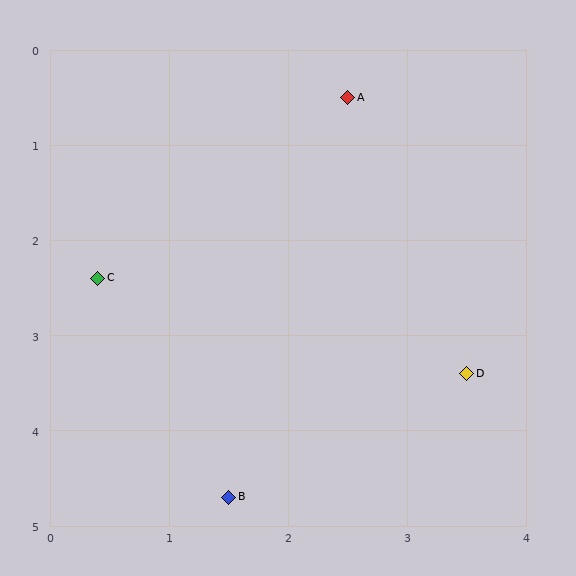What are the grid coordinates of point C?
Point C is at approximately (0.4, 2.4).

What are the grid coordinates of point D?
Point D is at approximately (3.5, 3.4).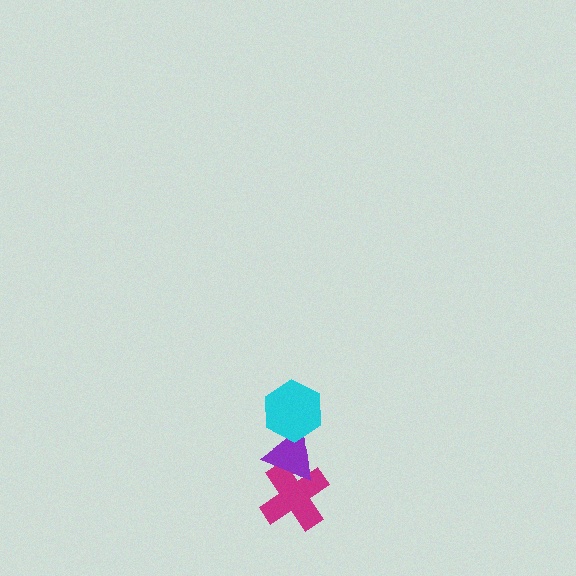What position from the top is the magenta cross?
The magenta cross is 3rd from the top.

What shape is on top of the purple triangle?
The cyan hexagon is on top of the purple triangle.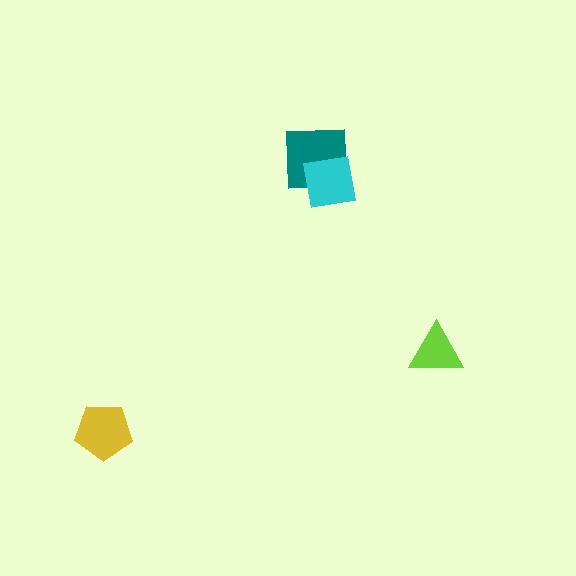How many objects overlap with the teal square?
1 object overlaps with the teal square.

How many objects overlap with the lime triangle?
0 objects overlap with the lime triangle.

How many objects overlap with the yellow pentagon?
0 objects overlap with the yellow pentagon.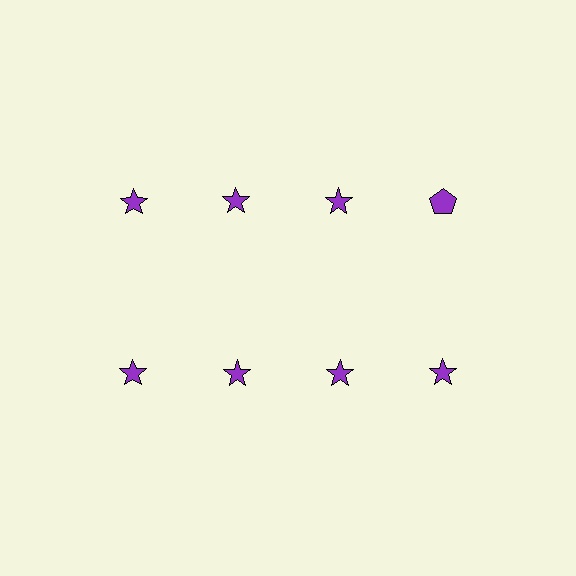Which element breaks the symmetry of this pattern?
The purple pentagon in the top row, second from right column breaks the symmetry. All other shapes are purple stars.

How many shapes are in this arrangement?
There are 8 shapes arranged in a grid pattern.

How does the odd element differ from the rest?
It has a different shape: pentagon instead of star.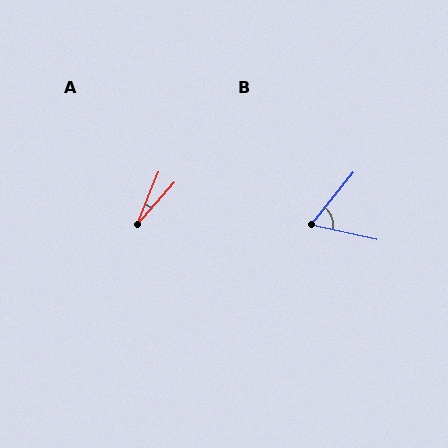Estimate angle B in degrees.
Approximately 64 degrees.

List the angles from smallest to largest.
A (19°), B (64°).